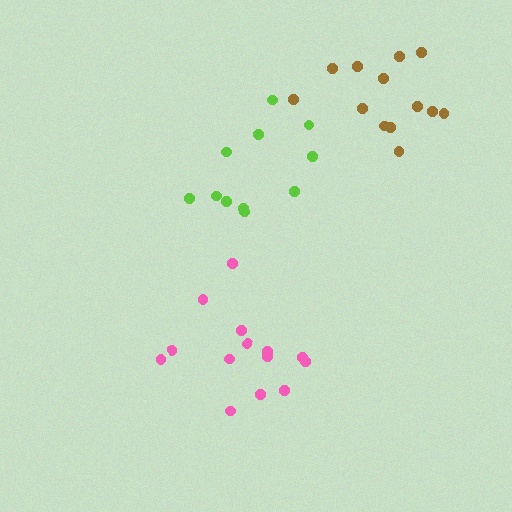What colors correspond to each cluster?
The clusters are colored: pink, lime, brown.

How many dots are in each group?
Group 1: 14 dots, Group 2: 11 dots, Group 3: 13 dots (38 total).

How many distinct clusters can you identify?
There are 3 distinct clusters.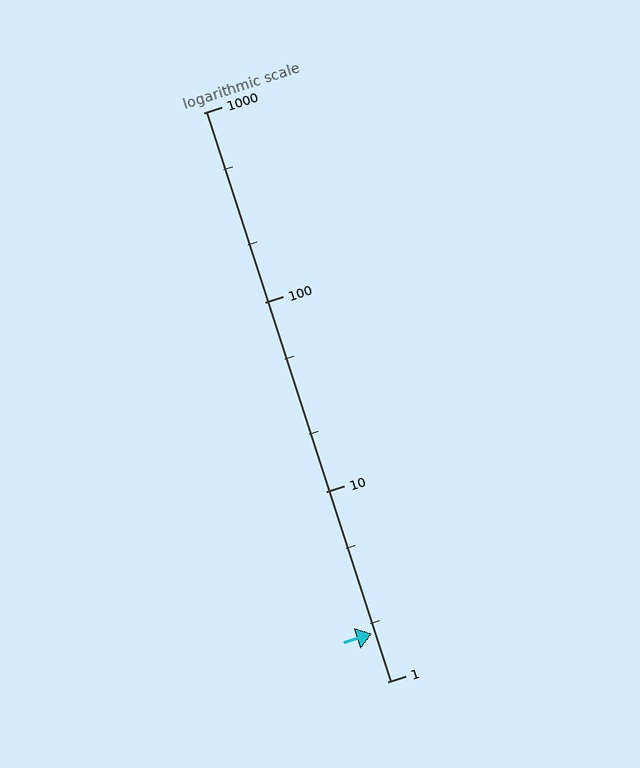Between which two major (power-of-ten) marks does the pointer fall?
The pointer is between 1 and 10.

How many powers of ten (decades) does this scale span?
The scale spans 3 decades, from 1 to 1000.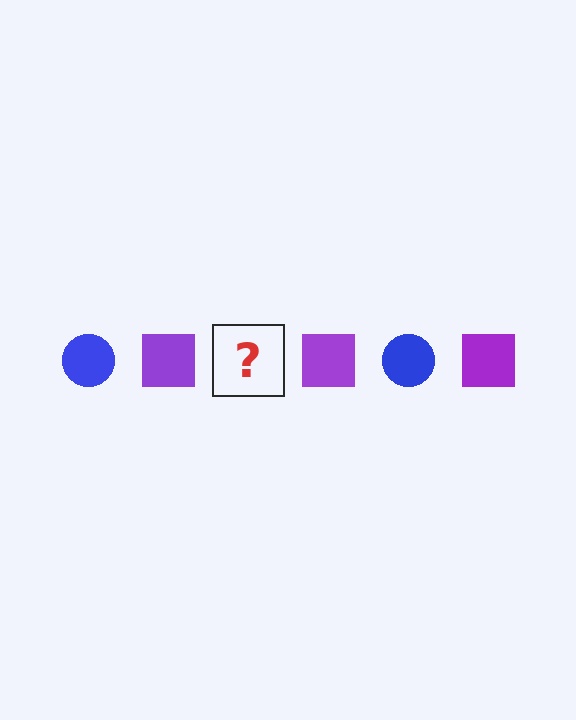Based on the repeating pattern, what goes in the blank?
The blank should be a blue circle.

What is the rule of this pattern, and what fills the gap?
The rule is that the pattern alternates between blue circle and purple square. The gap should be filled with a blue circle.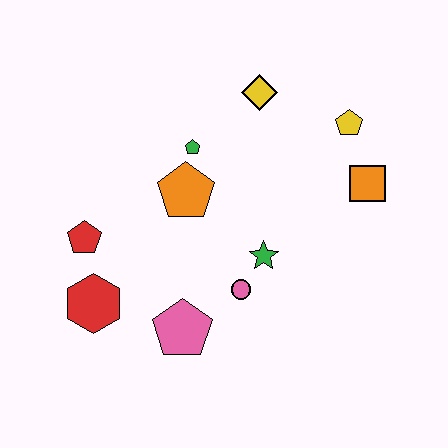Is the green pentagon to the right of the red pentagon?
Yes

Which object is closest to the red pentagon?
The red hexagon is closest to the red pentagon.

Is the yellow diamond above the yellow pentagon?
Yes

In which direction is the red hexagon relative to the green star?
The red hexagon is to the left of the green star.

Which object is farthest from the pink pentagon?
The yellow pentagon is farthest from the pink pentagon.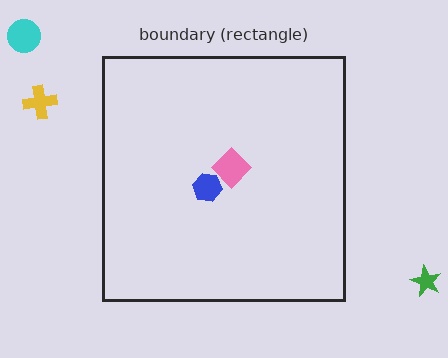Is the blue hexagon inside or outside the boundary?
Inside.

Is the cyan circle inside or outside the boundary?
Outside.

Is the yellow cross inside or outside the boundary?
Outside.